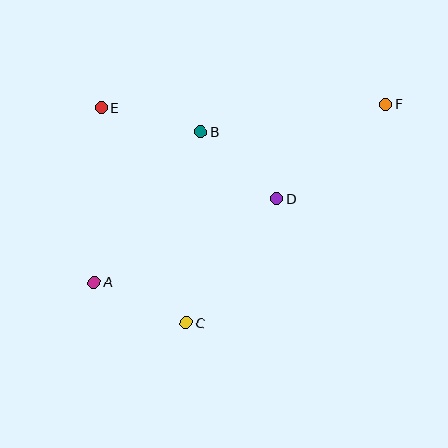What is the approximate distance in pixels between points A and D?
The distance between A and D is approximately 200 pixels.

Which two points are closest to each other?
Points A and C are closest to each other.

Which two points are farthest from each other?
Points A and F are farthest from each other.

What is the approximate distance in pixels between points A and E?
The distance between A and E is approximately 175 pixels.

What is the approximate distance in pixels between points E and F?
The distance between E and F is approximately 285 pixels.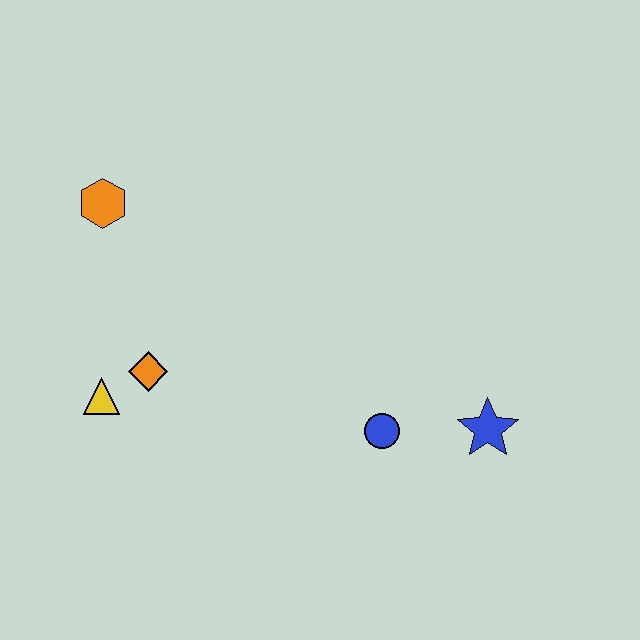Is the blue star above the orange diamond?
No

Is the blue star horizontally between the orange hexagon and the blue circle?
No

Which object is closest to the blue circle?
The blue star is closest to the blue circle.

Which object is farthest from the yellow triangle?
The blue star is farthest from the yellow triangle.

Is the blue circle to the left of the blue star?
Yes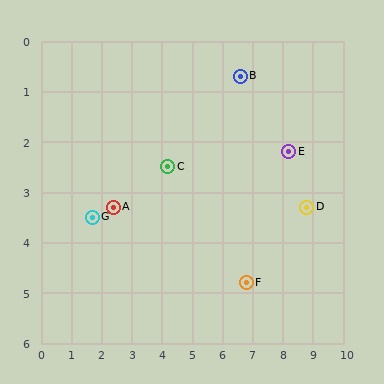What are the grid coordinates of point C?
Point C is at approximately (4.2, 2.5).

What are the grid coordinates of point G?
Point G is at approximately (1.7, 3.5).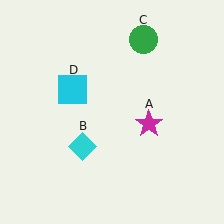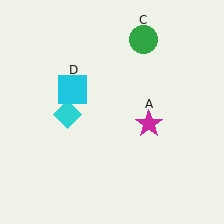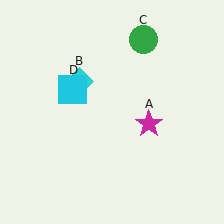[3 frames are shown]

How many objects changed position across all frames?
1 object changed position: cyan diamond (object B).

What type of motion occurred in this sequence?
The cyan diamond (object B) rotated clockwise around the center of the scene.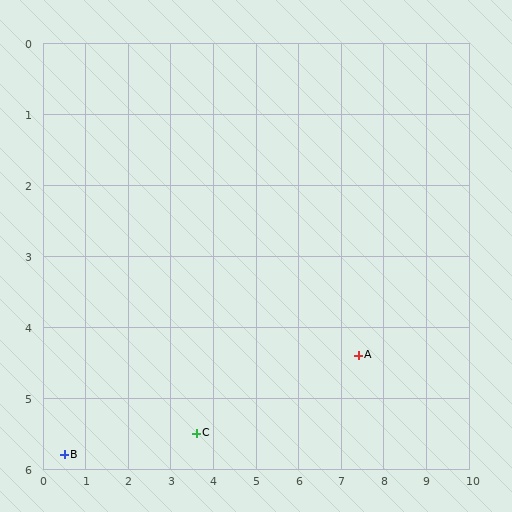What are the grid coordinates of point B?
Point B is at approximately (0.5, 5.8).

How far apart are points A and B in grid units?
Points A and B are about 7.0 grid units apart.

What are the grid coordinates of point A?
Point A is at approximately (7.4, 4.4).